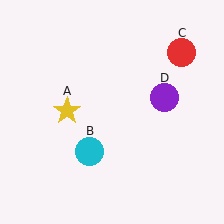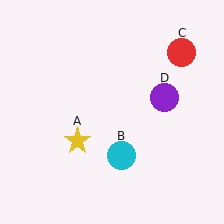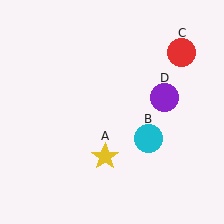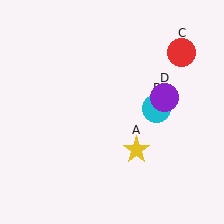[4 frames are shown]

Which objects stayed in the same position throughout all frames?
Red circle (object C) and purple circle (object D) remained stationary.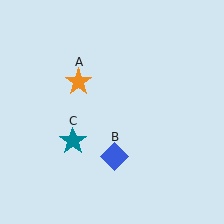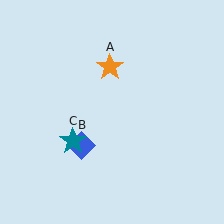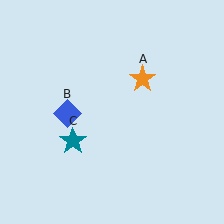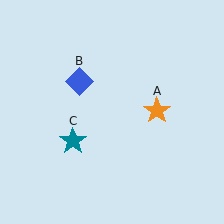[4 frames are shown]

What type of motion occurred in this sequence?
The orange star (object A), blue diamond (object B) rotated clockwise around the center of the scene.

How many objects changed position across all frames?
2 objects changed position: orange star (object A), blue diamond (object B).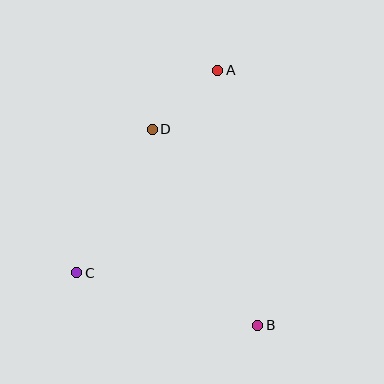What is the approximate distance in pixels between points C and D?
The distance between C and D is approximately 162 pixels.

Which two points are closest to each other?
Points A and D are closest to each other.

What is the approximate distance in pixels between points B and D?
The distance between B and D is approximately 223 pixels.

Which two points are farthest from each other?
Points A and B are farthest from each other.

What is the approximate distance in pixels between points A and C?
The distance between A and C is approximately 247 pixels.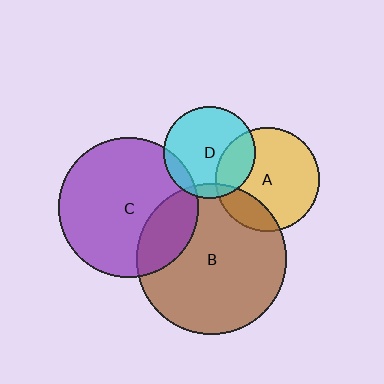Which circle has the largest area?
Circle B (brown).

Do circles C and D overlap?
Yes.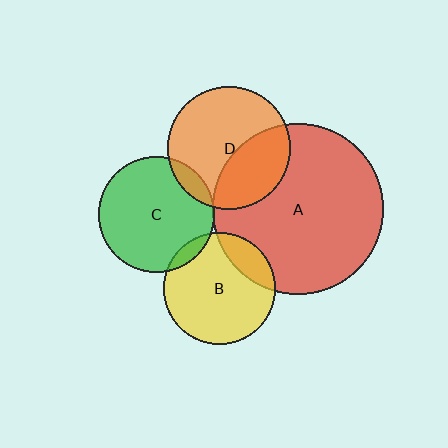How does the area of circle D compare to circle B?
Approximately 1.2 times.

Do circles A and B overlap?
Yes.